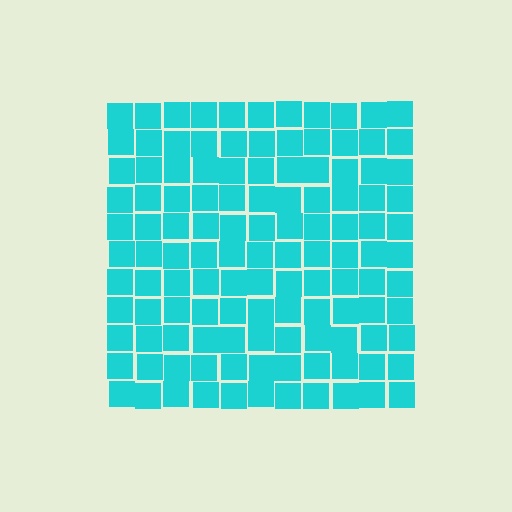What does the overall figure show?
The overall figure shows a square.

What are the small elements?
The small elements are squares.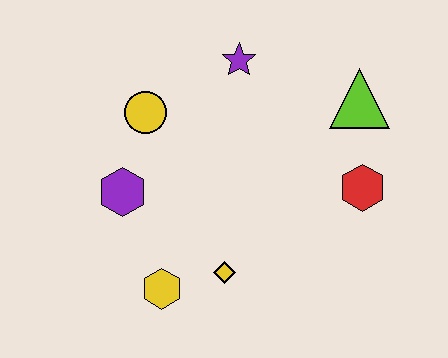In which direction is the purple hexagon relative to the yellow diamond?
The purple hexagon is to the left of the yellow diamond.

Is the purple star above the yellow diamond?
Yes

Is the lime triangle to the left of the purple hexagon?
No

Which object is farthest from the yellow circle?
The red hexagon is farthest from the yellow circle.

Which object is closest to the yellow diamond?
The yellow hexagon is closest to the yellow diamond.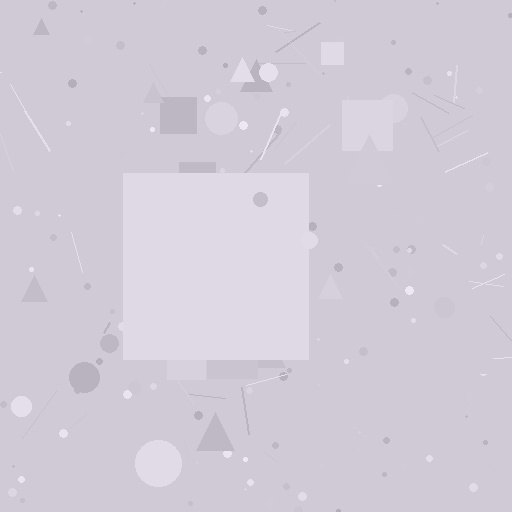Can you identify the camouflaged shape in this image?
The camouflaged shape is a square.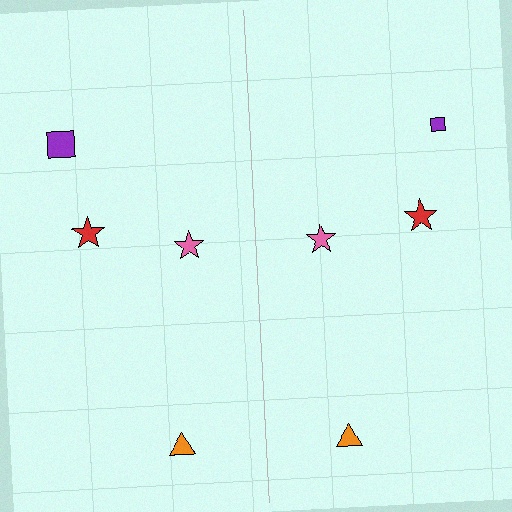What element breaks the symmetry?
The purple square on the right side has a different size than its mirror counterpart.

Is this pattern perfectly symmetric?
No, the pattern is not perfectly symmetric. The purple square on the right side has a different size than its mirror counterpart.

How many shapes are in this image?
There are 8 shapes in this image.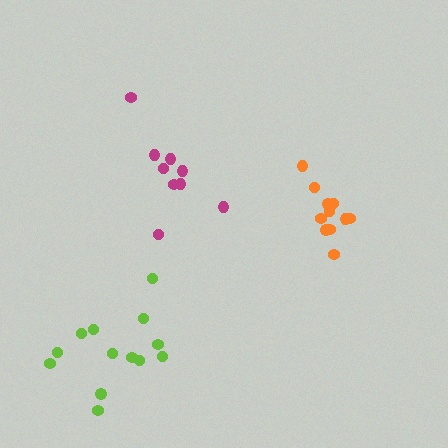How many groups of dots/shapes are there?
There are 3 groups.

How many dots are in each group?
Group 1: 9 dots, Group 2: 11 dots, Group 3: 13 dots (33 total).